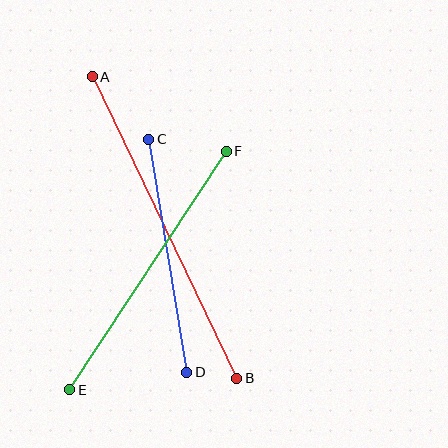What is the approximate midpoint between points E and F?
The midpoint is at approximately (148, 271) pixels.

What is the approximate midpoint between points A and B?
The midpoint is at approximately (165, 228) pixels.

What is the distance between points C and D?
The distance is approximately 236 pixels.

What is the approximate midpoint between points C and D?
The midpoint is at approximately (168, 256) pixels.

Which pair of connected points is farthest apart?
Points A and B are farthest apart.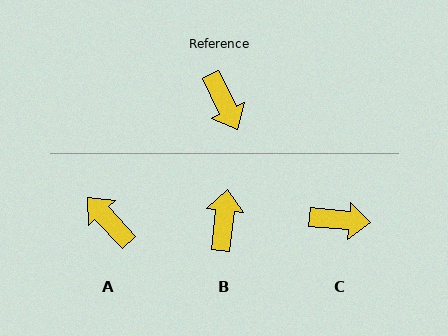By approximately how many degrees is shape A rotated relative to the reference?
Approximately 163 degrees clockwise.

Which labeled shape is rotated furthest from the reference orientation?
A, about 163 degrees away.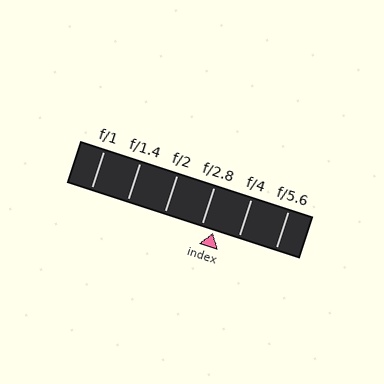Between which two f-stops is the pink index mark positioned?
The index mark is between f/2.8 and f/4.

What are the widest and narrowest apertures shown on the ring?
The widest aperture shown is f/1 and the narrowest is f/5.6.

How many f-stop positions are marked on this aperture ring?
There are 6 f-stop positions marked.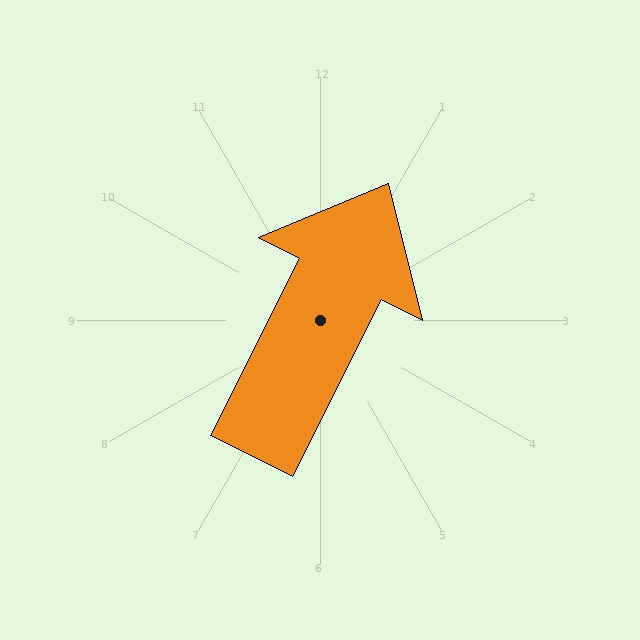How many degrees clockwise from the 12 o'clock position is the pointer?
Approximately 27 degrees.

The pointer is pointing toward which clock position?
Roughly 1 o'clock.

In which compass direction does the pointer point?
Northeast.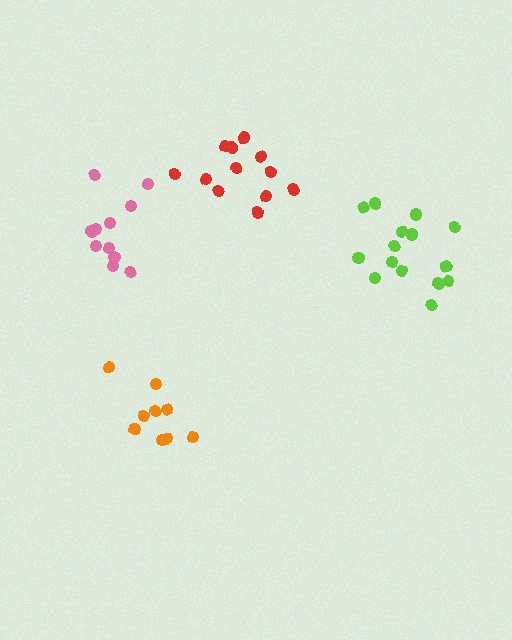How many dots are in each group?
Group 1: 12 dots, Group 2: 11 dots, Group 3: 9 dots, Group 4: 15 dots (47 total).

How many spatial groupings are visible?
There are 4 spatial groupings.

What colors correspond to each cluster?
The clusters are colored: red, pink, orange, lime.